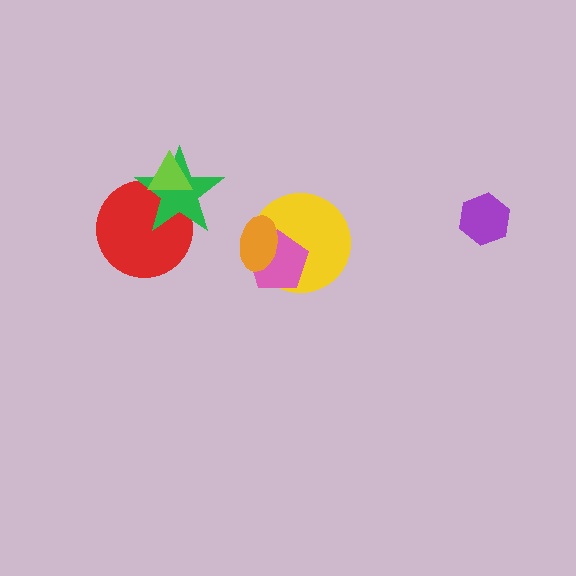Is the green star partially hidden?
Yes, it is partially covered by another shape.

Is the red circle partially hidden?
Yes, it is partially covered by another shape.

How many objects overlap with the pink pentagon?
2 objects overlap with the pink pentagon.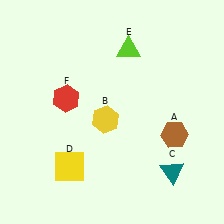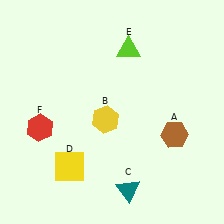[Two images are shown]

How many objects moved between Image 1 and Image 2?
2 objects moved between the two images.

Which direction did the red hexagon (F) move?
The red hexagon (F) moved down.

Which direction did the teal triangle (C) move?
The teal triangle (C) moved left.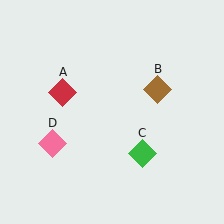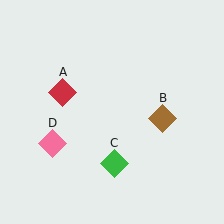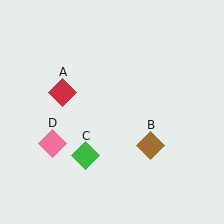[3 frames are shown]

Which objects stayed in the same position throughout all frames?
Red diamond (object A) and pink diamond (object D) remained stationary.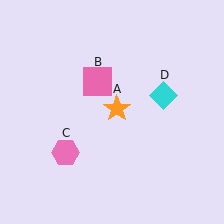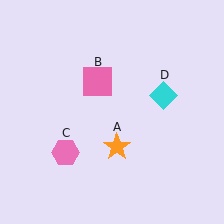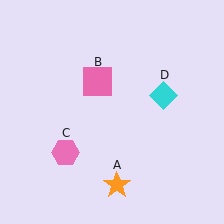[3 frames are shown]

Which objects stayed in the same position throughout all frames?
Pink square (object B) and pink hexagon (object C) and cyan diamond (object D) remained stationary.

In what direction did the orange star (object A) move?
The orange star (object A) moved down.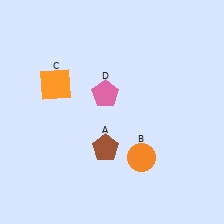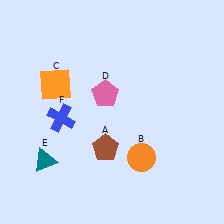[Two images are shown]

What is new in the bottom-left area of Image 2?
A teal triangle (E) was added in the bottom-left area of Image 2.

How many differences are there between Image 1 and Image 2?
There are 2 differences between the two images.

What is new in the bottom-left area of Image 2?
A blue cross (F) was added in the bottom-left area of Image 2.